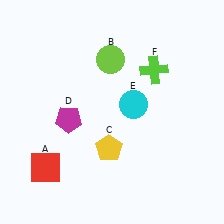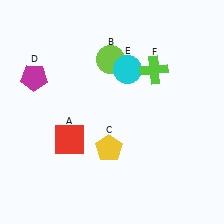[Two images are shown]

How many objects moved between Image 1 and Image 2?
3 objects moved between the two images.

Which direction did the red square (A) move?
The red square (A) moved up.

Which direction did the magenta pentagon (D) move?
The magenta pentagon (D) moved up.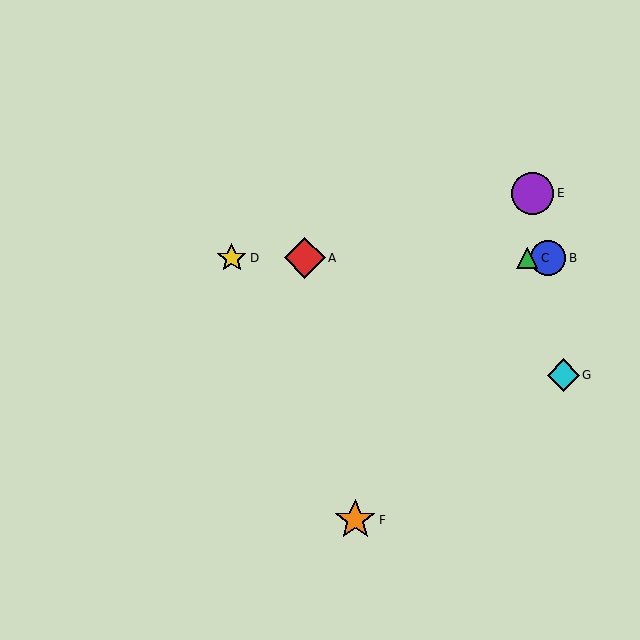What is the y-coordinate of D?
Object D is at y≈258.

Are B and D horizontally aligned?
Yes, both are at y≈258.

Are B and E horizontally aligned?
No, B is at y≈258 and E is at y≈193.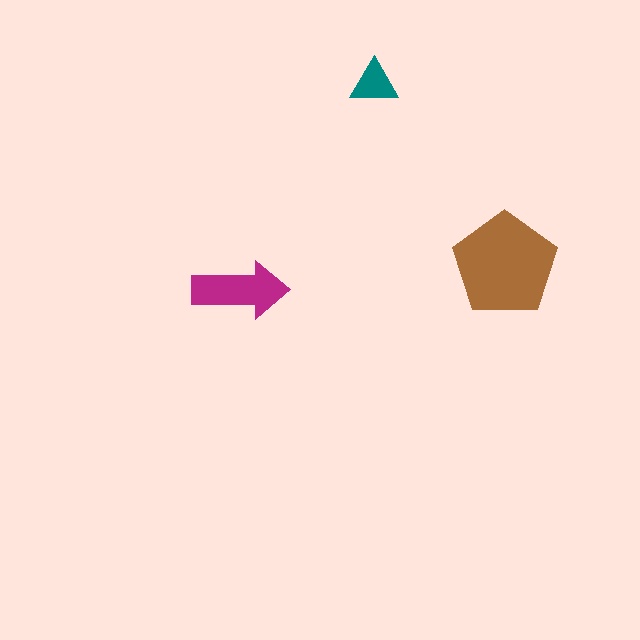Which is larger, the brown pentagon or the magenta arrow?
The brown pentagon.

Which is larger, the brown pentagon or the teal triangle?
The brown pentagon.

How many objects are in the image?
There are 3 objects in the image.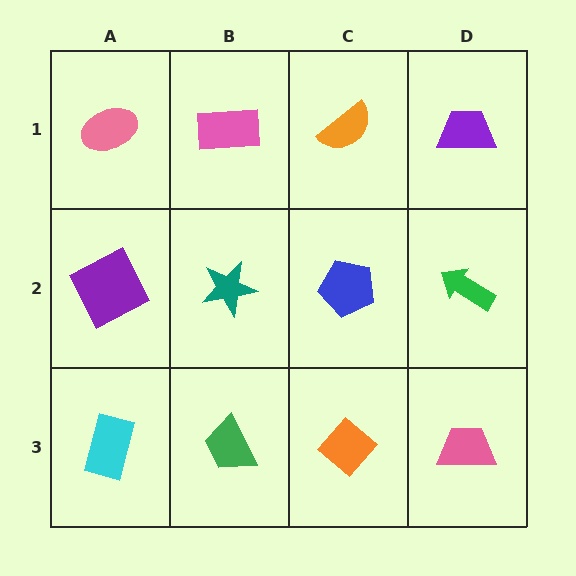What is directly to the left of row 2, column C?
A teal star.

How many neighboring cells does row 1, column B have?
3.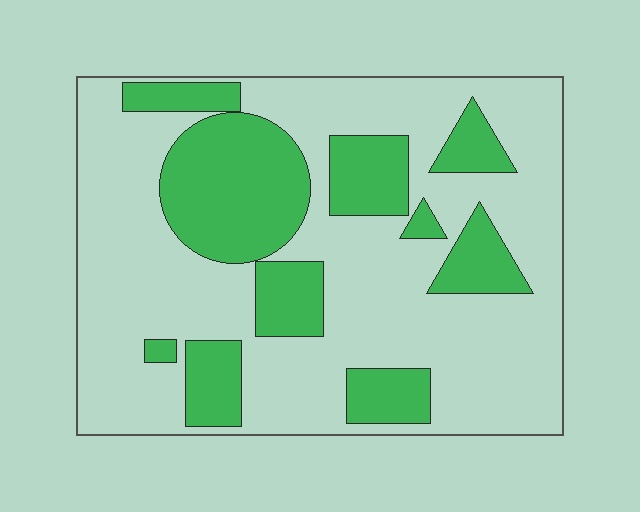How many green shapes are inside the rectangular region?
10.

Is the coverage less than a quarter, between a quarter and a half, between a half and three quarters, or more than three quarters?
Between a quarter and a half.